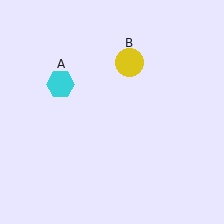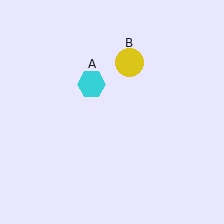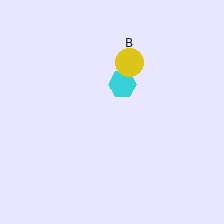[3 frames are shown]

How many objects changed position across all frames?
1 object changed position: cyan hexagon (object A).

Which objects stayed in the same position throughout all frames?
Yellow circle (object B) remained stationary.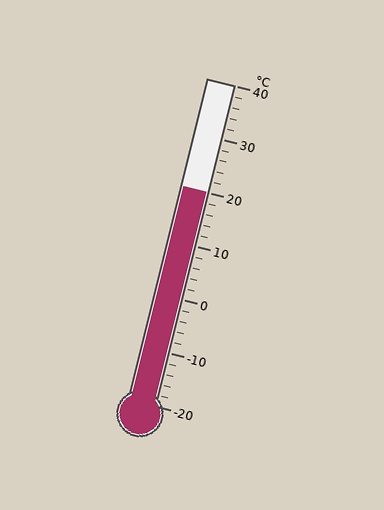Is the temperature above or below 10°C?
The temperature is above 10°C.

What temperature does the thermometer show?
The thermometer shows approximately 20°C.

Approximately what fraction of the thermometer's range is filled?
The thermometer is filled to approximately 65% of its range.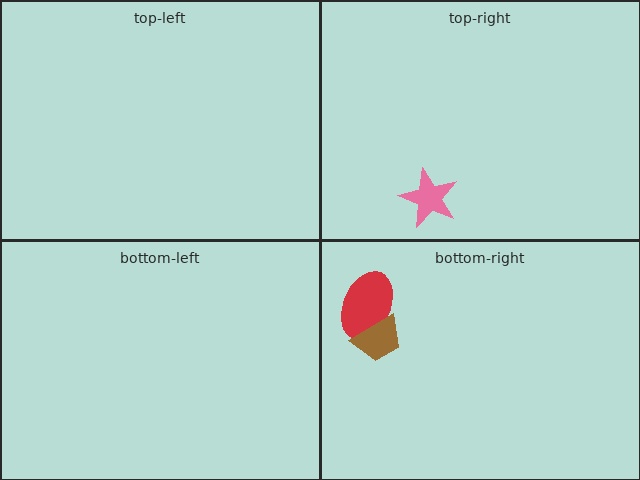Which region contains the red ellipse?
The bottom-right region.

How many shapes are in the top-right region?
1.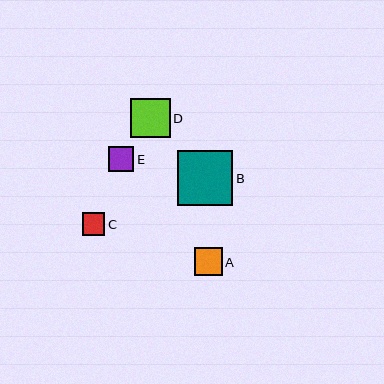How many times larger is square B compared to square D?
Square B is approximately 1.4 times the size of square D.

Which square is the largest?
Square B is the largest with a size of approximately 55 pixels.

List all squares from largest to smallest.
From largest to smallest: B, D, A, E, C.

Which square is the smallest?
Square C is the smallest with a size of approximately 23 pixels.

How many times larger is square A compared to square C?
Square A is approximately 1.2 times the size of square C.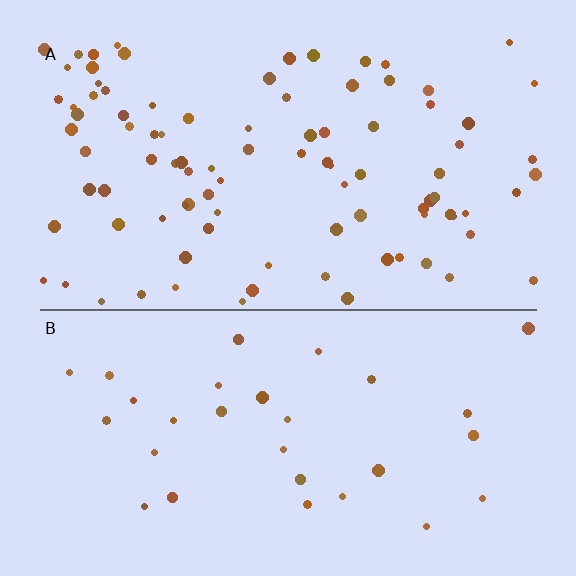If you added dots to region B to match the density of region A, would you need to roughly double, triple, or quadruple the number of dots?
Approximately triple.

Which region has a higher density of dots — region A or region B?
A (the top).